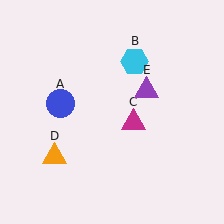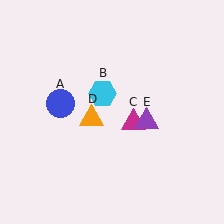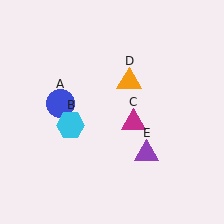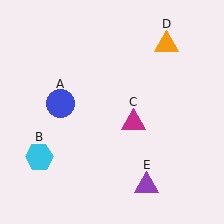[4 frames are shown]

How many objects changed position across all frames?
3 objects changed position: cyan hexagon (object B), orange triangle (object D), purple triangle (object E).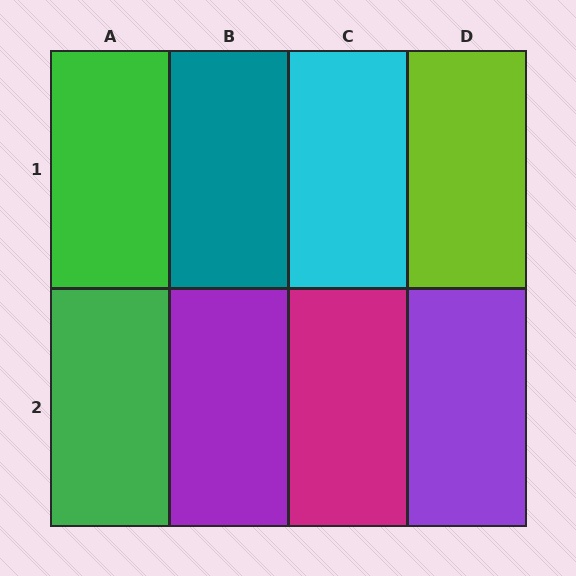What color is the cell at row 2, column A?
Green.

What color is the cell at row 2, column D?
Purple.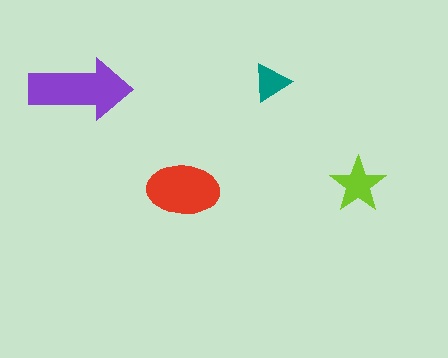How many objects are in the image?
There are 4 objects in the image.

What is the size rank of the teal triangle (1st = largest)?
4th.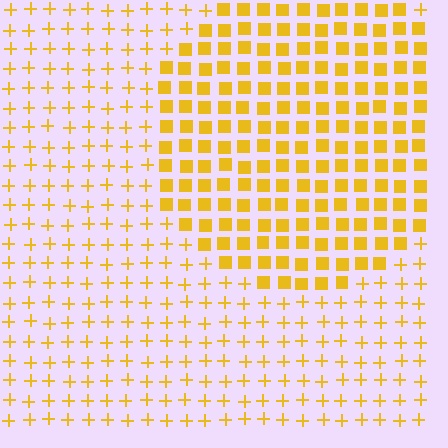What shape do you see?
I see a circle.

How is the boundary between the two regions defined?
The boundary is defined by a change in element shape: squares inside vs. plus signs outside. All elements share the same color and spacing.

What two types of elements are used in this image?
The image uses squares inside the circle region and plus signs outside it.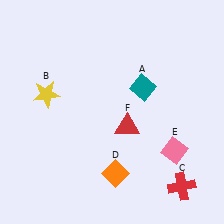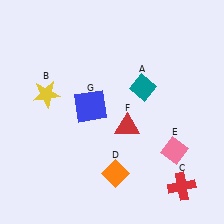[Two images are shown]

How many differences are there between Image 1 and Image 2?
There is 1 difference between the two images.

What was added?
A blue square (G) was added in Image 2.